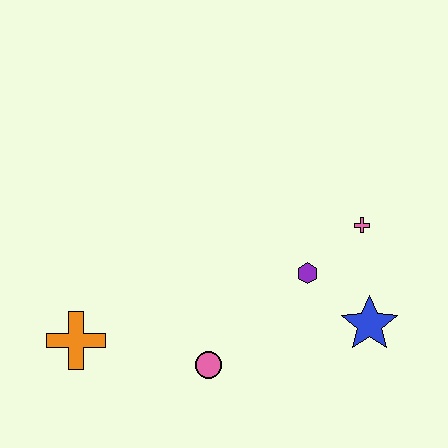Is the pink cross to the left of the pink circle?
No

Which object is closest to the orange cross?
The pink circle is closest to the orange cross.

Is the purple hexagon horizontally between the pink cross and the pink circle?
Yes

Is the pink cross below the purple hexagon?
No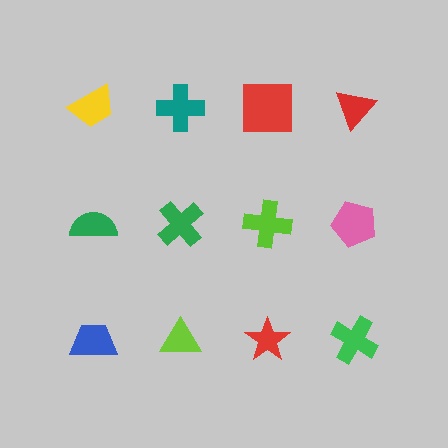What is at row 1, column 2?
A teal cross.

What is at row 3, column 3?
A red star.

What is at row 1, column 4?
A red triangle.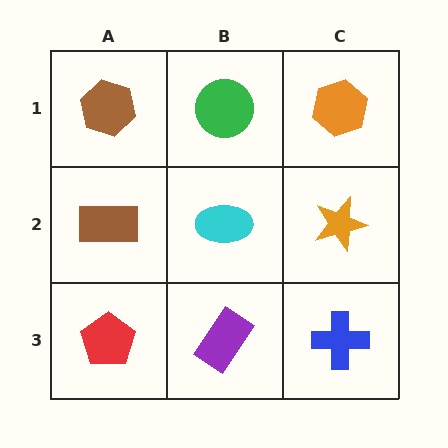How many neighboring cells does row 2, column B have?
4.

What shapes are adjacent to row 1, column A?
A brown rectangle (row 2, column A), a green circle (row 1, column B).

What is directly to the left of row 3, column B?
A red pentagon.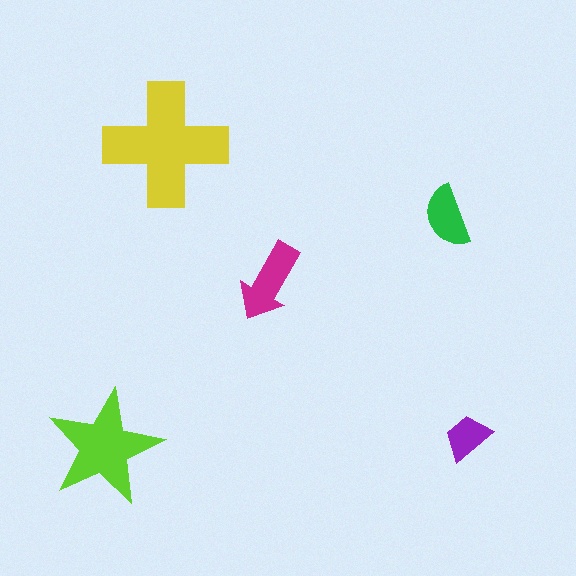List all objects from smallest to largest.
The purple trapezoid, the green semicircle, the magenta arrow, the lime star, the yellow cross.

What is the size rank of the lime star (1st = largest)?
2nd.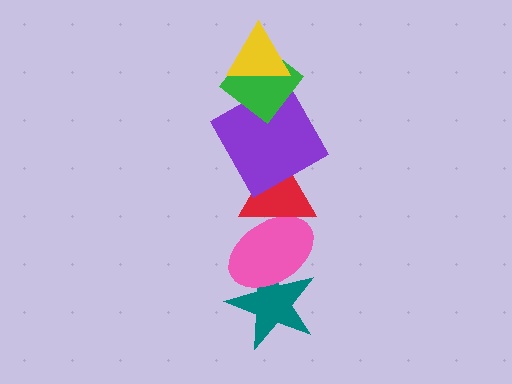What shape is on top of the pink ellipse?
The red triangle is on top of the pink ellipse.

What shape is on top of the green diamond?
The yellow triangle is on top of the green diamond.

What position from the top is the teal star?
The teal star is 6th from the top.